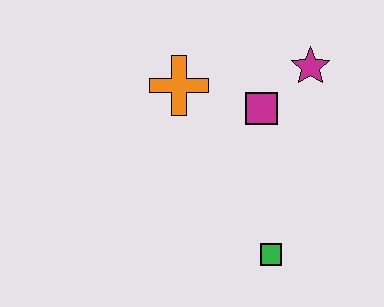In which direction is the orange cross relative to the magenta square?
The orange cross is to the left of the magenta square.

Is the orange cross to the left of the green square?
Yes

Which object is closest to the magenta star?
The magenta square is closest to the magenta star.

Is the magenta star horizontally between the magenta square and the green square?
No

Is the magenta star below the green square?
No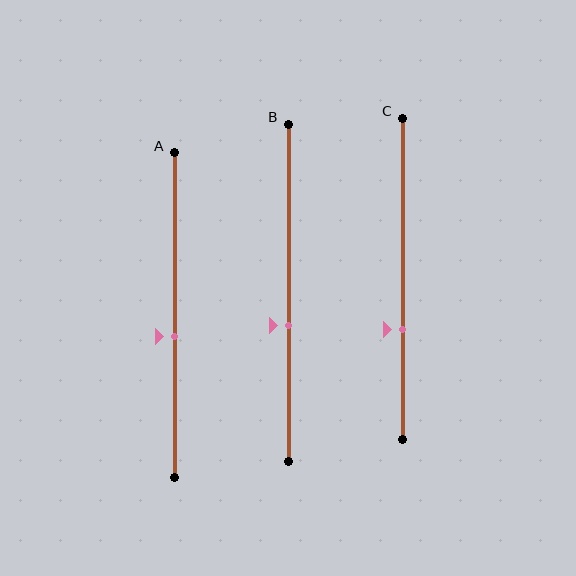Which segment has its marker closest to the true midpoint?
Segment A has its marker closest to the true midpoint.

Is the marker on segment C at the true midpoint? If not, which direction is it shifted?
No, the marker on segment C is shifted downward by about 16% of the segment length.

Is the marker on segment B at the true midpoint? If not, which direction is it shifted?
No, the marker on segment B is shifted downward by about 10% of the segment length.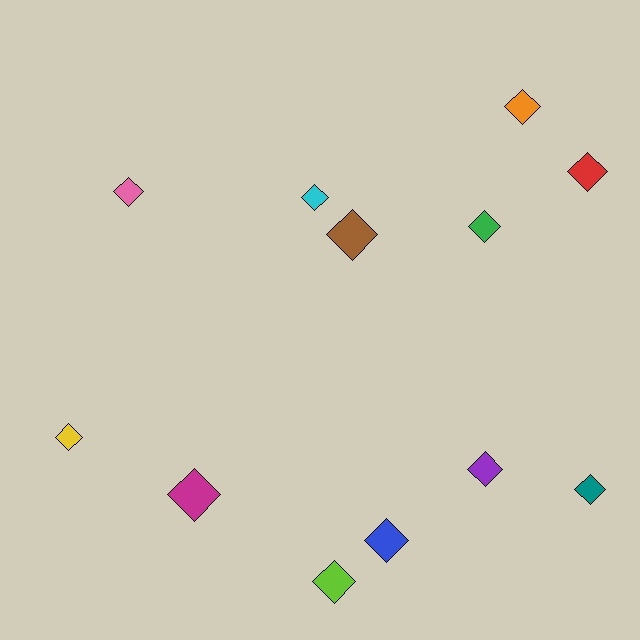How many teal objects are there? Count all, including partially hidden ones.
There is 1 teal object.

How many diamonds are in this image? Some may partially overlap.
There are 12 diamonds.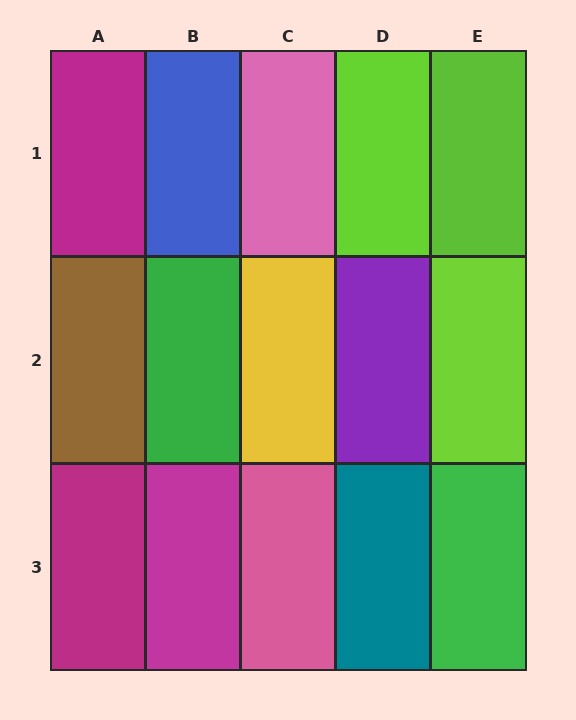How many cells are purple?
1 cell is purple.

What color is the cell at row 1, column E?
Lime.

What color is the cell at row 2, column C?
Yellow.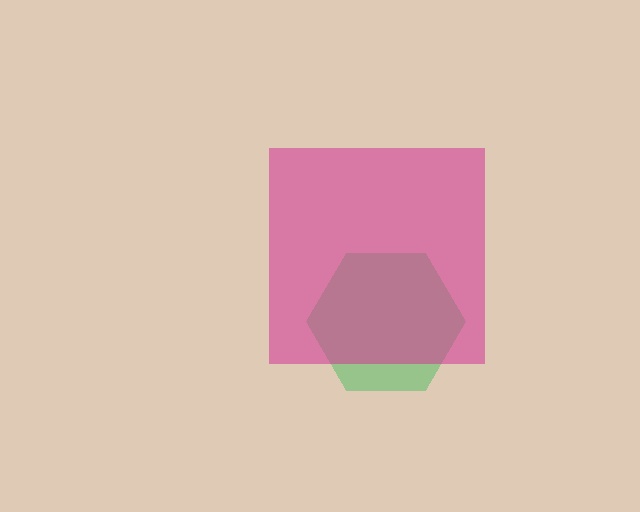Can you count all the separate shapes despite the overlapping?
Yes, there are 2 separate shapes.